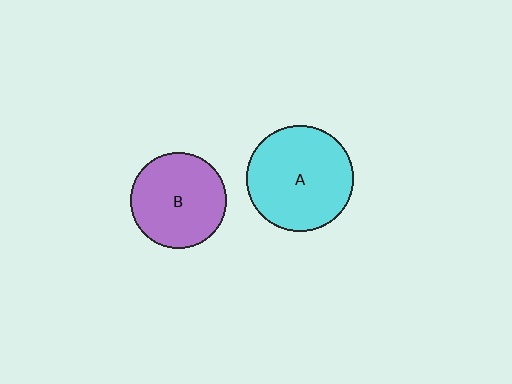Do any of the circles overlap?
No, none of the circles overlap.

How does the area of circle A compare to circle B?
Approximately 1.2 times.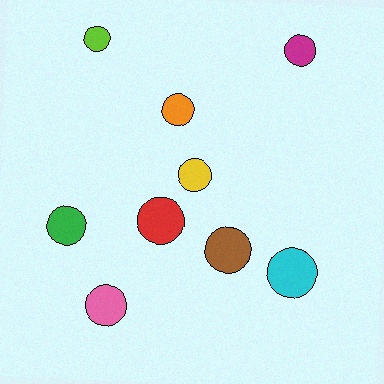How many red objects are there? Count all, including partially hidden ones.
There is 1 red object.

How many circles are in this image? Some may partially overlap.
There are 9 circles.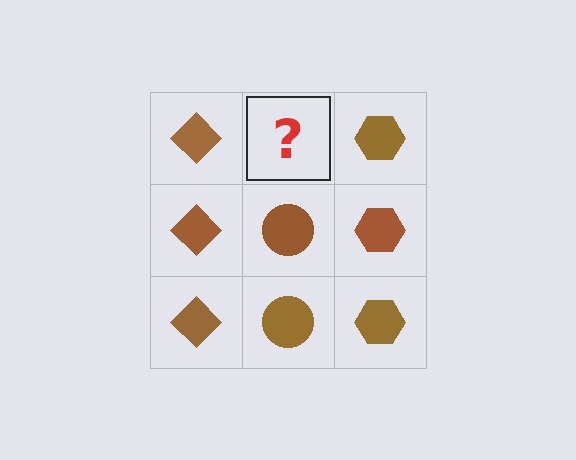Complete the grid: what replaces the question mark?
The question mark should be replaced with a brown circle.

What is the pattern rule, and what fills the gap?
The rule is that each column has a consistent shape. The gap should be filled with a brown circle.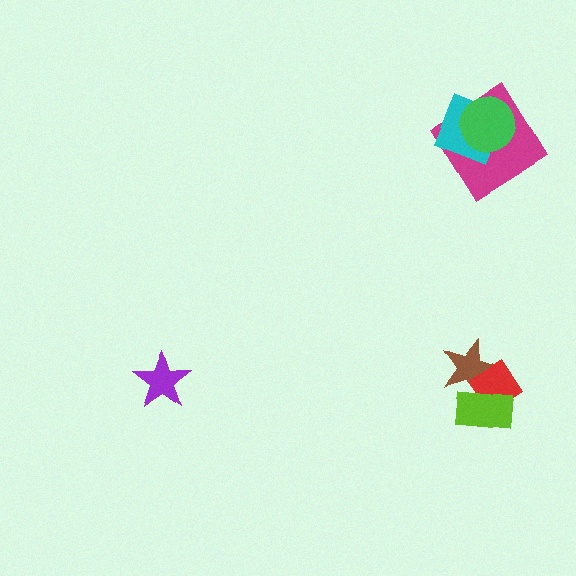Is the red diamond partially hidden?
Yes, it is partially covered by another shape.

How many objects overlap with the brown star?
2 objects overlap with the brown star.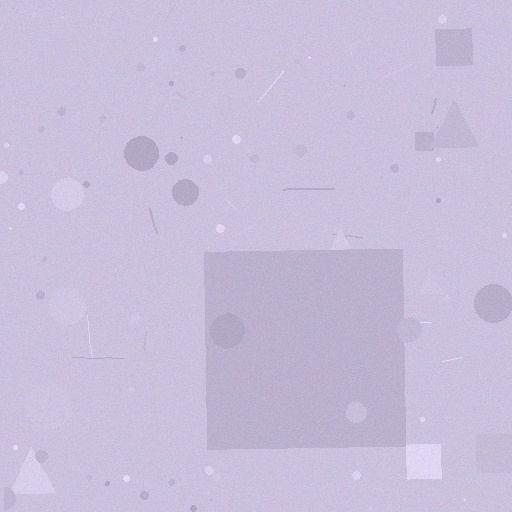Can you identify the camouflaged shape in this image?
The camouflaged shape is a square.